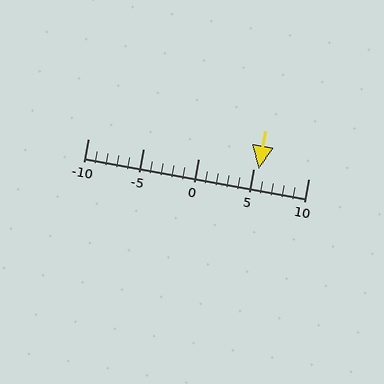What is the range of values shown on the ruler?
The ruler shows values from -10 to 10.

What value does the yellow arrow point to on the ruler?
The yellow arrow points to approximately 6.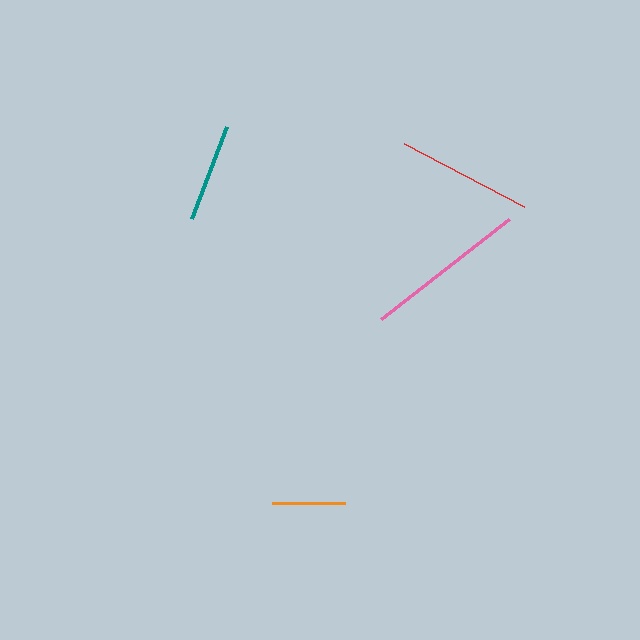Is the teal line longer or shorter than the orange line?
The teal line is longer than the orange line.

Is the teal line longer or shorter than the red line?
The red line is longer than the teal line.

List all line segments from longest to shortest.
From longest to shortest: pink, red, teal, orange.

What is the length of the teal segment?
The teal segment is approximately 98 pixels long.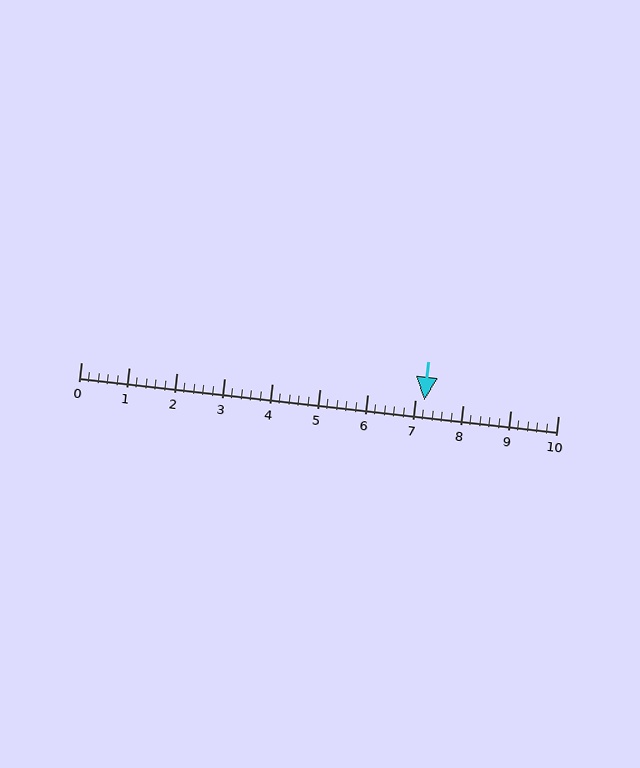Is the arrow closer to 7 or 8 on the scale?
The arrow is closer to 7.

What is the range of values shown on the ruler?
The ruler shows values from 0 to 10.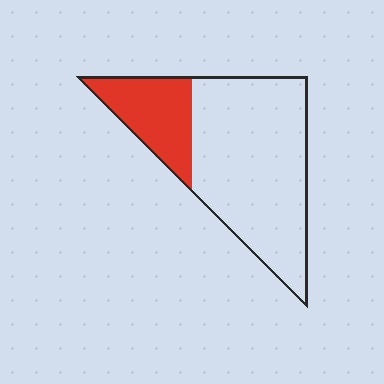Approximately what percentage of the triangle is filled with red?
Approximately 25%.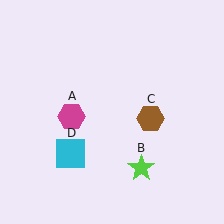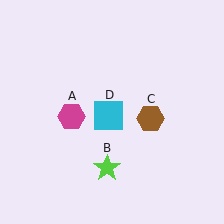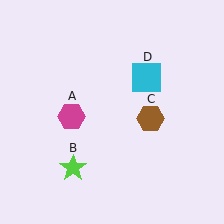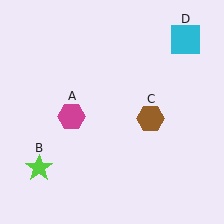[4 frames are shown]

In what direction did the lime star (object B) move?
The lime star (object B) moved left.